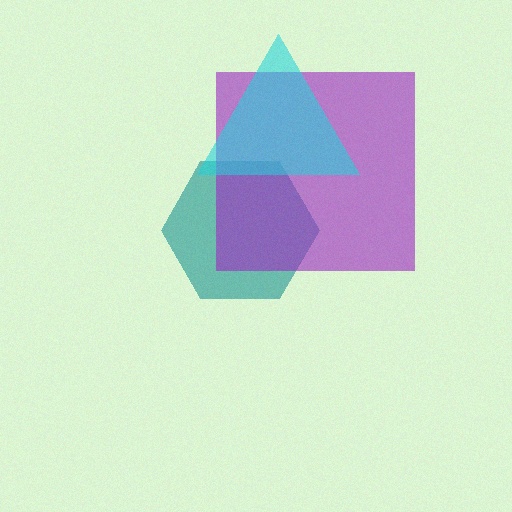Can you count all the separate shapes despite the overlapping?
Yes, there are 3 separate shapes.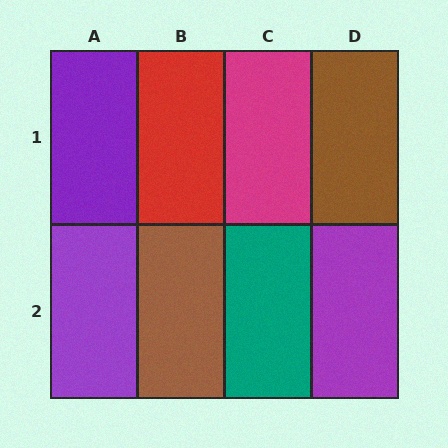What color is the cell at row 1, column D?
Brown.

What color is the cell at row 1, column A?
Purple.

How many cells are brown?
2 cells are brown.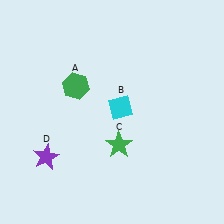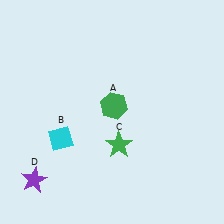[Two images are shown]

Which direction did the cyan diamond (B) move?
The cyan diamond (B) moved left.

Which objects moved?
The objects that moved are: the green hexagon (A), the cyan diamond (B), the purple star (D).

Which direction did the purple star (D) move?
The purple star (D) moved down.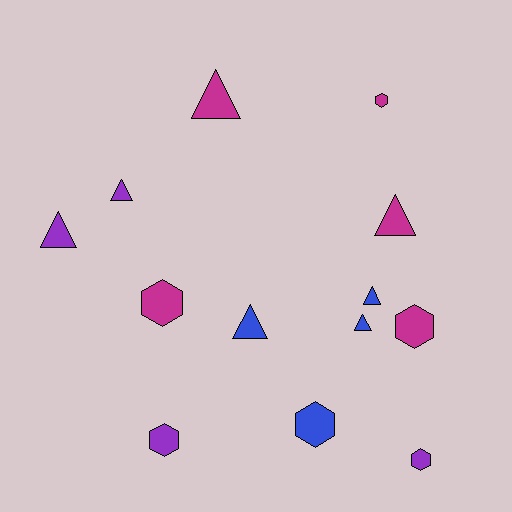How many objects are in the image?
There are 13 objects.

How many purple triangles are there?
There are 2 purple triangles.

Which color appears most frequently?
Magenta, with 5 objects.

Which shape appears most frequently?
Triangle, with 7 objects.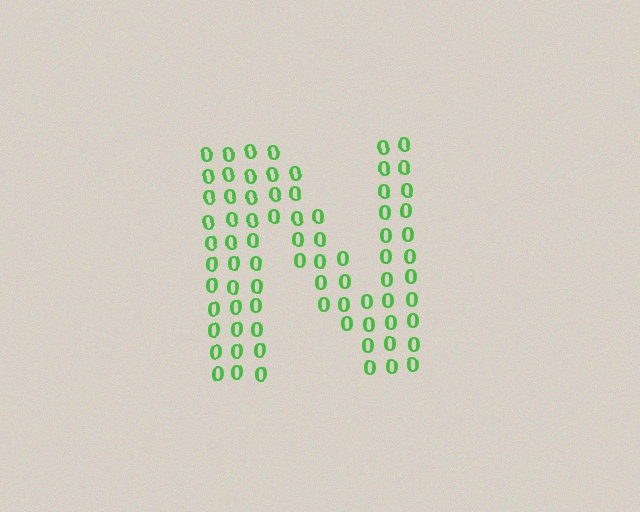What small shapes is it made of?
It is made of small digit 0's.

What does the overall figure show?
The overall figure shows the letter N.